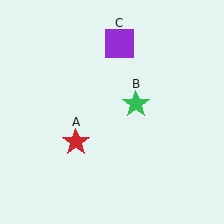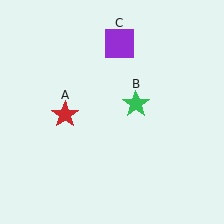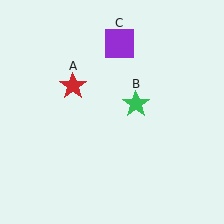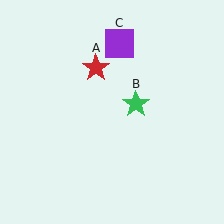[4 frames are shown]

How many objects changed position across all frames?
1 object changed position: red star (object A).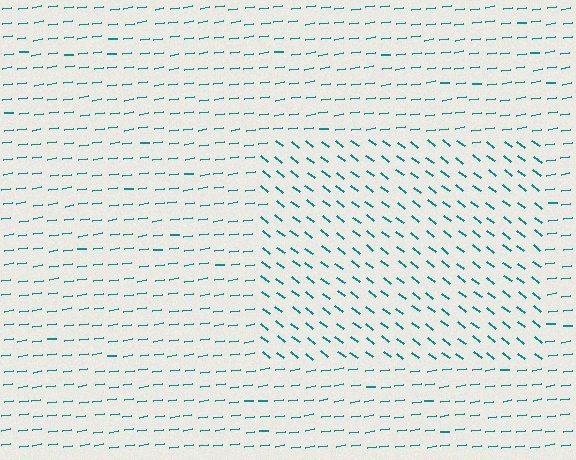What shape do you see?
I see a rectangle.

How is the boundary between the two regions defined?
The boundary is defined purely by a change in line orientation (approximately 45 degrees difference). All lines are the same color and thickness.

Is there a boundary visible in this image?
Yes, there is a texture boundary formed by a change in line orientation.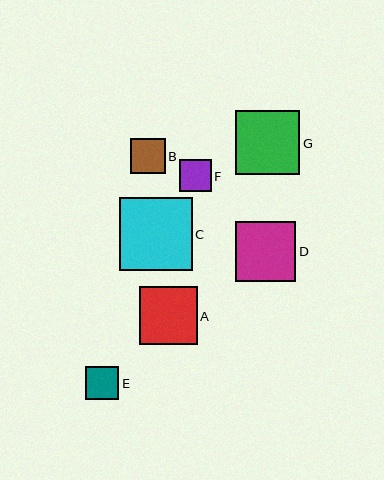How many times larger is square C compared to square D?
Square C is approximately 1.2 times the size of square D.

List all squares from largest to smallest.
From largest to smallest: C, G, D, A, B, E, F.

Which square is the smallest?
Square F is the smallest with a size of approximately 32 pixels.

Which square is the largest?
Square C is the largest with a size of approximately 73 pixels.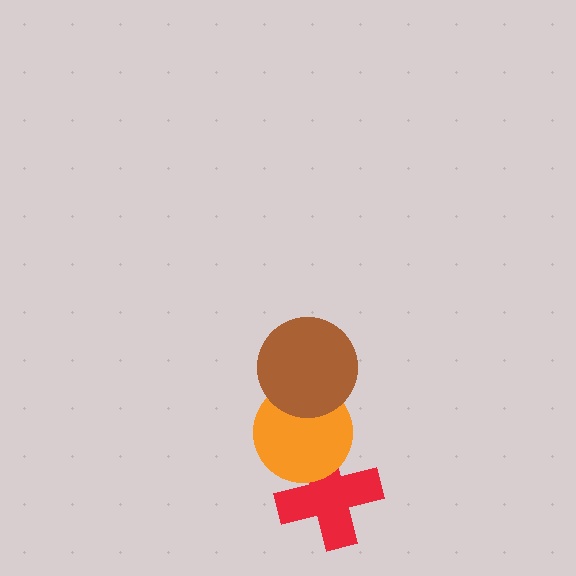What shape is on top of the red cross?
The orange circle is on top of the red cross.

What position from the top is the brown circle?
The brown circle is 1st from the top.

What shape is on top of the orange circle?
The brown circle is on top of the orange circle.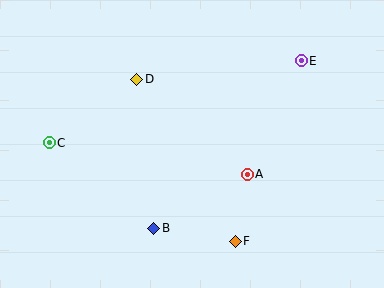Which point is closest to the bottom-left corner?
Point C is closest to the bottom-left corner.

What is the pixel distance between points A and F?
The distance between A and F is 68 pixels.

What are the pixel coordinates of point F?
Point F is at (235, 241).